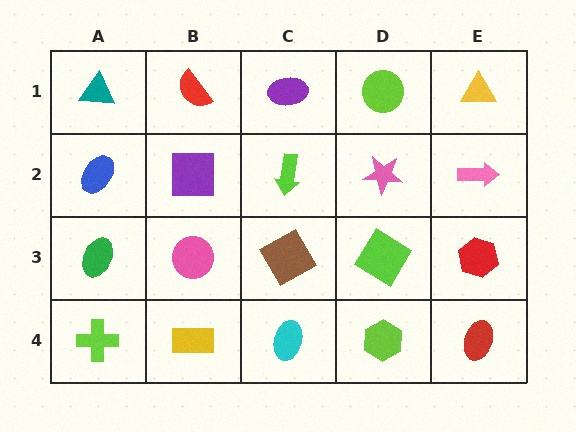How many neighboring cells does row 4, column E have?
2.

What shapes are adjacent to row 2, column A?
A teal triangle (row 1, column A), a green ellipse (row 3, column A), a purple square (row 2, column B).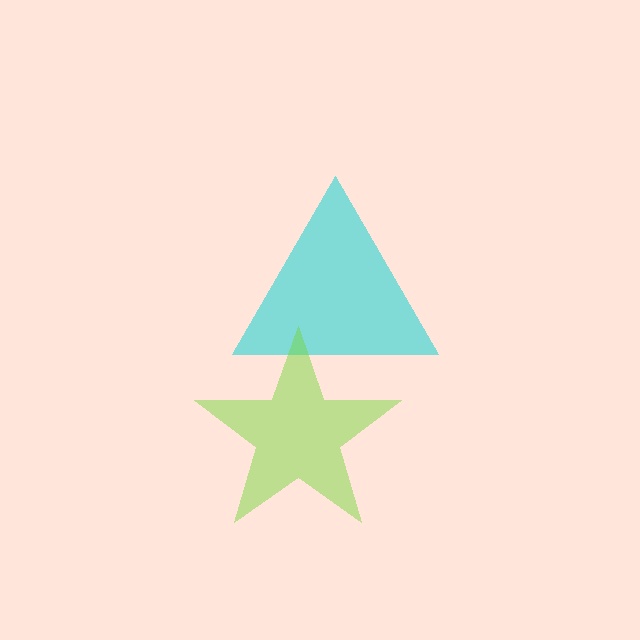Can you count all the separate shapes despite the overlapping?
Yes, there are 2 separate shapes.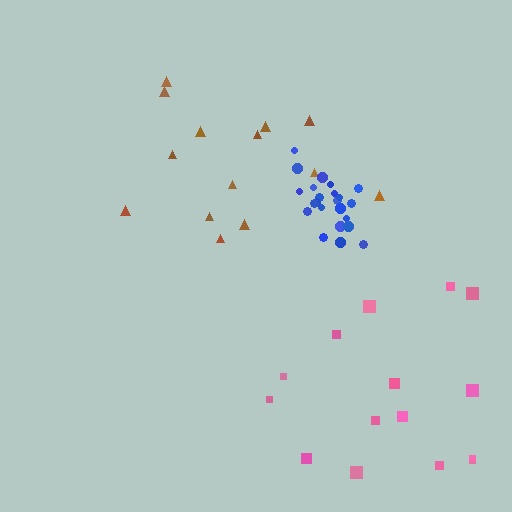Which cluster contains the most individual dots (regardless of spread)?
Blue (23).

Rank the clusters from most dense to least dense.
blue, brown, pink.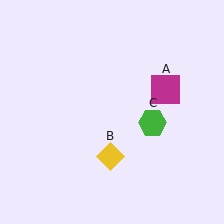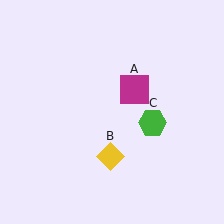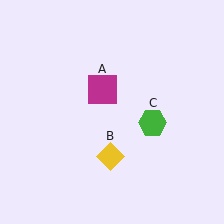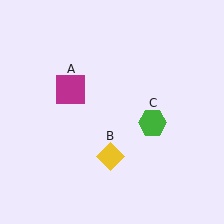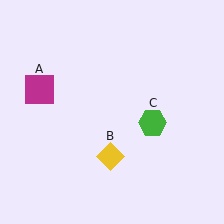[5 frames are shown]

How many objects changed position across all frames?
1 object changed position: magenta square (object A).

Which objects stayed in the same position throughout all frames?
Yellow diamond (object B) and green hexagon (object C) remained stationary.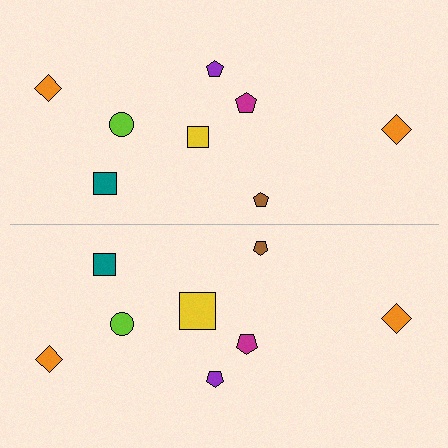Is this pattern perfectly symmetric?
No, the pattern is not perfectly symmetric. The yellow square on the bottom side has a different size than its mirror counterpart.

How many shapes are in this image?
There are 16 shapes in this image.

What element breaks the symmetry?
The yellow square on the bottom side has a different size than its mirror counterpart.